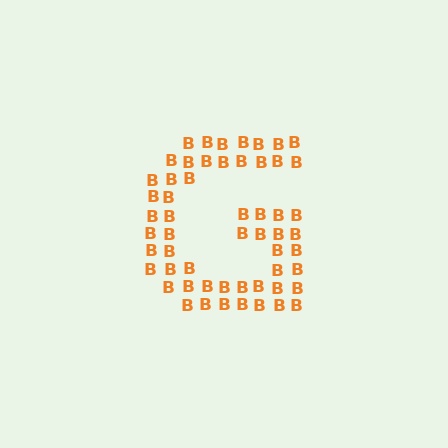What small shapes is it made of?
It is made of small letter B's.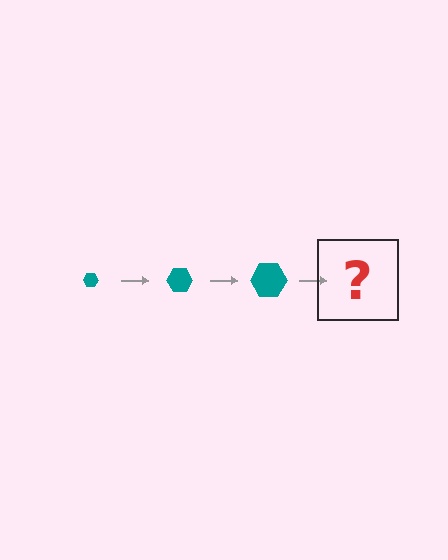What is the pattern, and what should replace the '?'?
The pattern is that the hexagon gets progressively larger each step. The '?' should be a teal hexagon, larger than the previous one.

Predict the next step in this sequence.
The next step is a teal hexagon, larger than the previous one.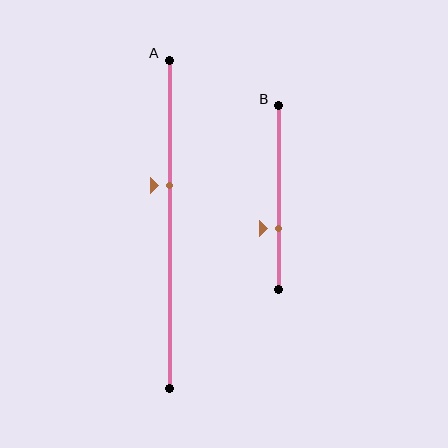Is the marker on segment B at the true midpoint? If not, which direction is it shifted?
No, the marker on segment B is shifted downward by about 17% of the segment length.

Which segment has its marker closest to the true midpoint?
Segment A has its marker closest to the true midpoint.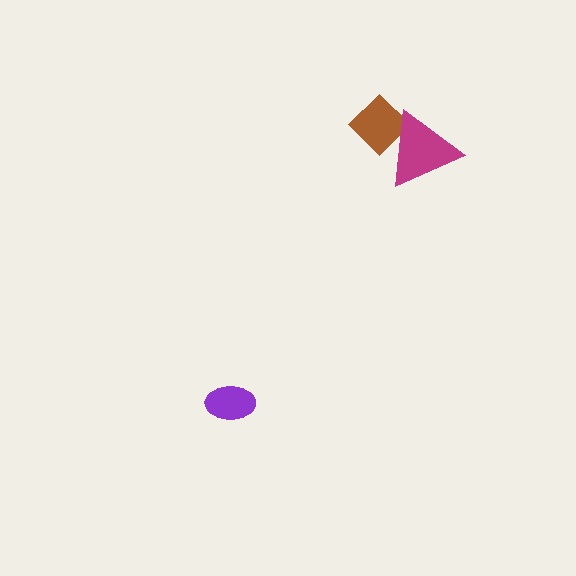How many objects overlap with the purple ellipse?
0 objects overlap with the purple ellipse.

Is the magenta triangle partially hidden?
No, no other shape covers it.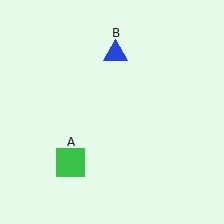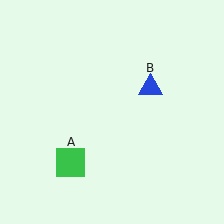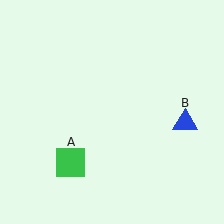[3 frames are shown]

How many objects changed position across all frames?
1 object changed position: blue triangle (object B).